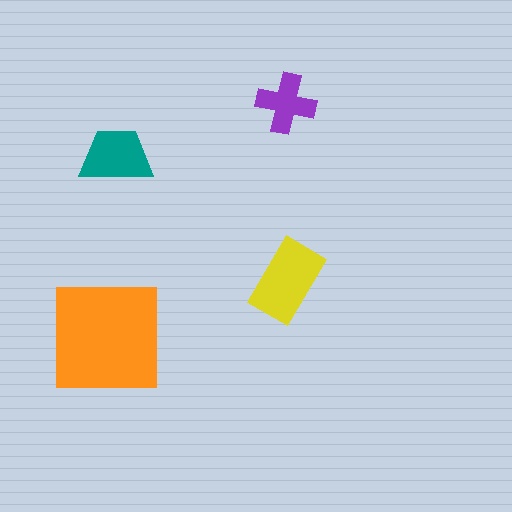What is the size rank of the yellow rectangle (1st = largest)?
2nd.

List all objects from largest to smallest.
The orange square, the yellow rectangle, the teal trapezoid, the purple cross.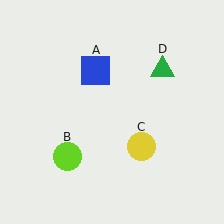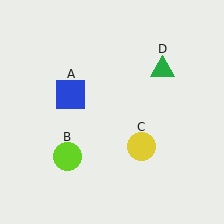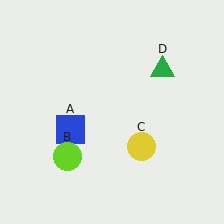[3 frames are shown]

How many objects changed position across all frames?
1 object changed position: blue square (object A).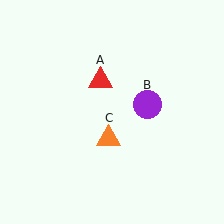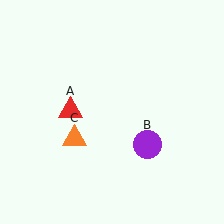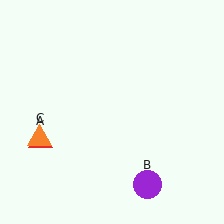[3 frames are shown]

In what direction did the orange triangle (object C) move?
The orange triangle (object C) moved left.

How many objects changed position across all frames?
3 objects changed position: red triangle (object A), purple circle (object B), orange triangle (object C).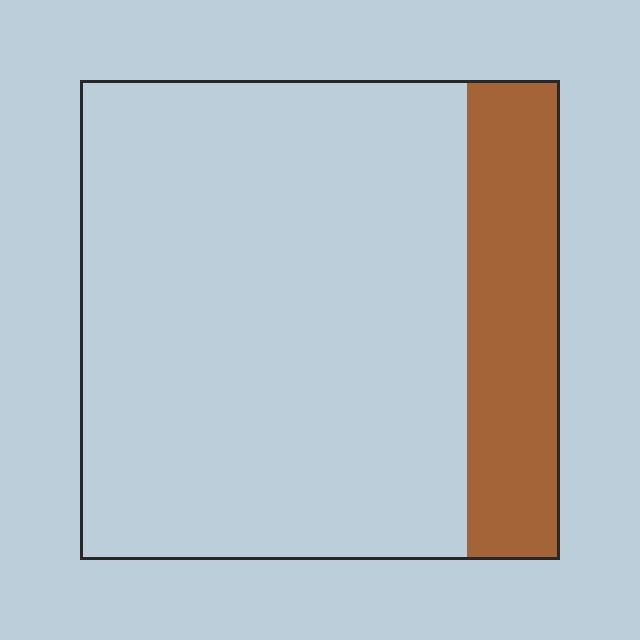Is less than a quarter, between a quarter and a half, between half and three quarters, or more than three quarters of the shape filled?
Less than a quarter.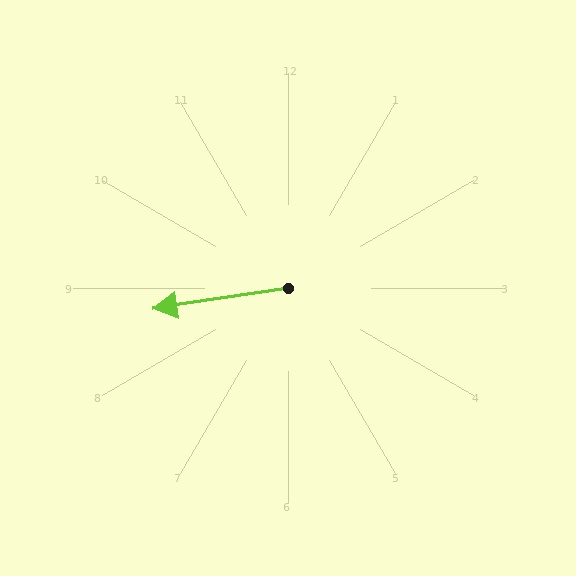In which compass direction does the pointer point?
West.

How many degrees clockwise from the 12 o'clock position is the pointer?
Approximately 261 degrees.